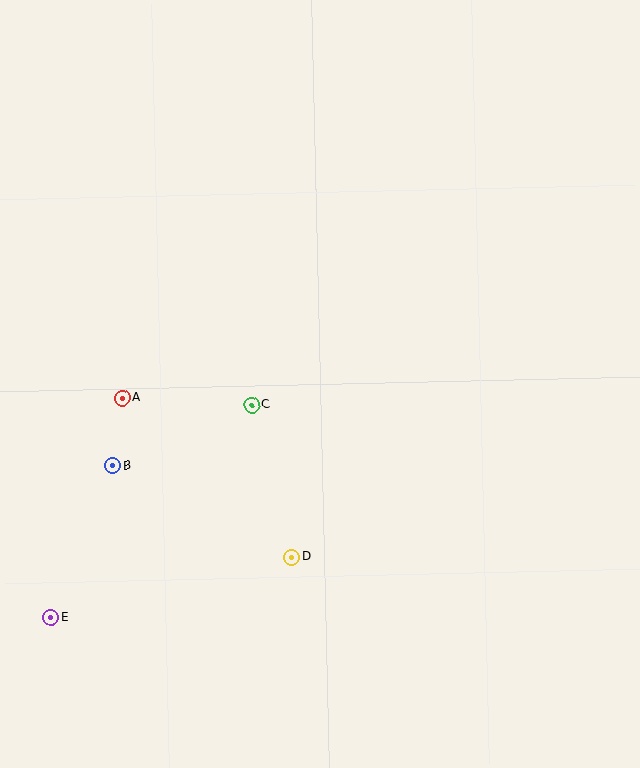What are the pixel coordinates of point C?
Point C is at (252, 405).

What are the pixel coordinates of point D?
Point D is at (292, 557).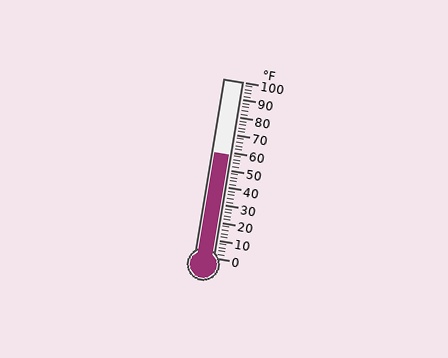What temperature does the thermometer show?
The thermometer shows approximately 58°F.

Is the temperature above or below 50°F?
The temperature is above 50°F.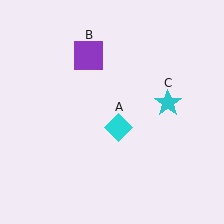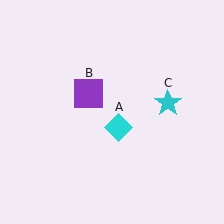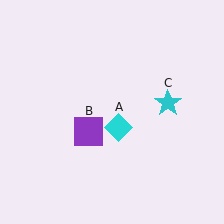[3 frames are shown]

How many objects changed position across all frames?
1 object changed position: purple square (object B).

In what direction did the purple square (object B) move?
The purple square (object B) moved down.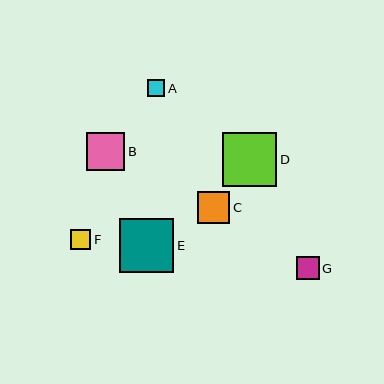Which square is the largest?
Square D is the largest with a size of approximately 54 pixels.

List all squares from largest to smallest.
From largest to smallest: D, E, B, C, G, F, A.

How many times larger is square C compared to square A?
Square C is approximately 1.8 times the size of square A.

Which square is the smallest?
Square A is the smallest with a size of approximately 17 pixels.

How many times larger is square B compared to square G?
Square B is approximately 1.7 times the size of square G.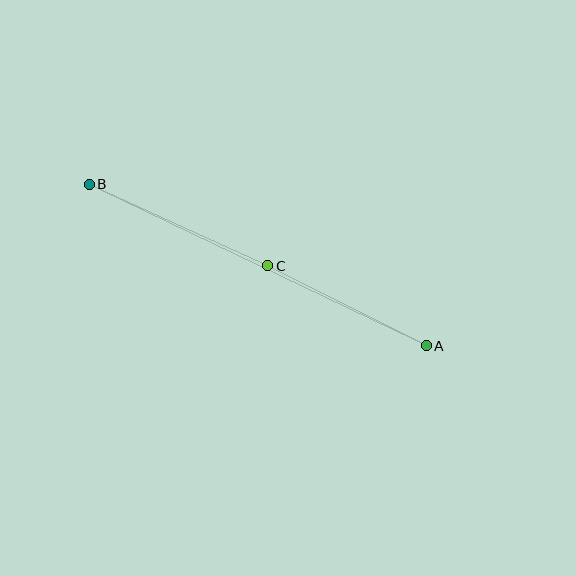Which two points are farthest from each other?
Points A and B are farthest from each other.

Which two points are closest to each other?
Points A and C are closest to each other.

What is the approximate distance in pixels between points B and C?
The distance between B and C is approximately 196 pixels.